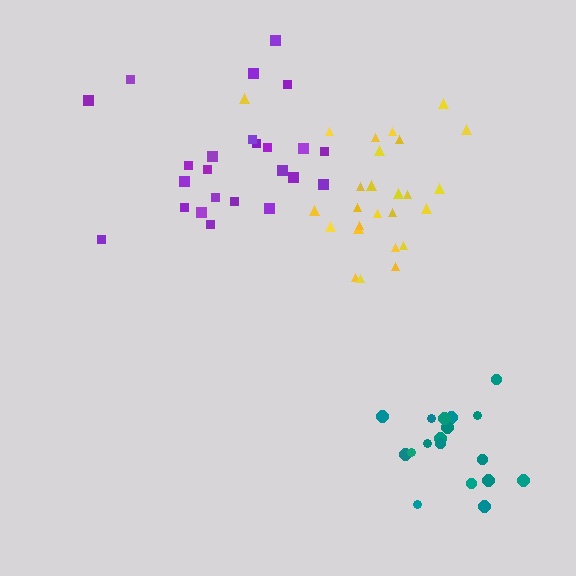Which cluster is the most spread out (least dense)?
Purple.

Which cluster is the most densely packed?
Teal.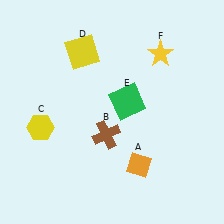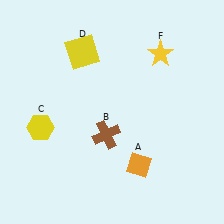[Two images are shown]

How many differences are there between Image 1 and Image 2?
There is 1 difference between the two images.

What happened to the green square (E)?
The green square (E) was removed in Image 2. It was in the top-right area of Image 1.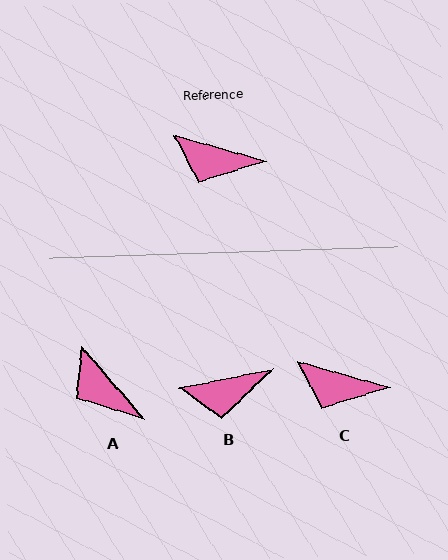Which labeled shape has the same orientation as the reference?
C.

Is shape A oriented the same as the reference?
No, it is off by about 33 degrees.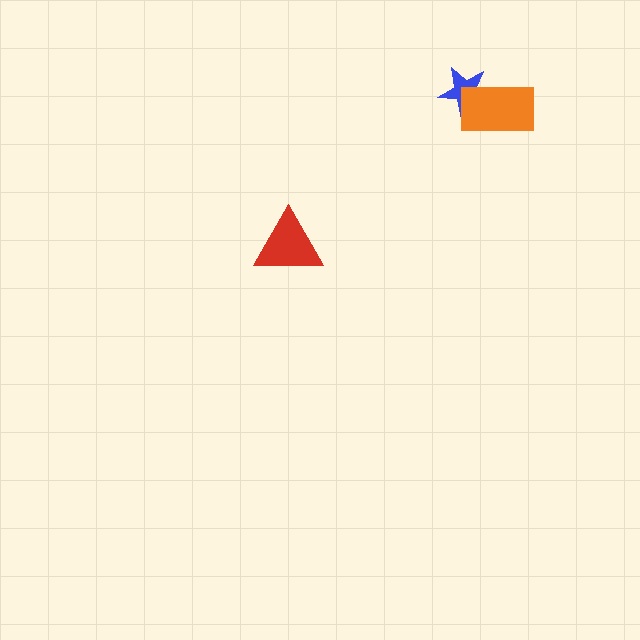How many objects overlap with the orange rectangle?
1 object overlaps with the orange rectangle.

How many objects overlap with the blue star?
1 object overlaps with the blue star.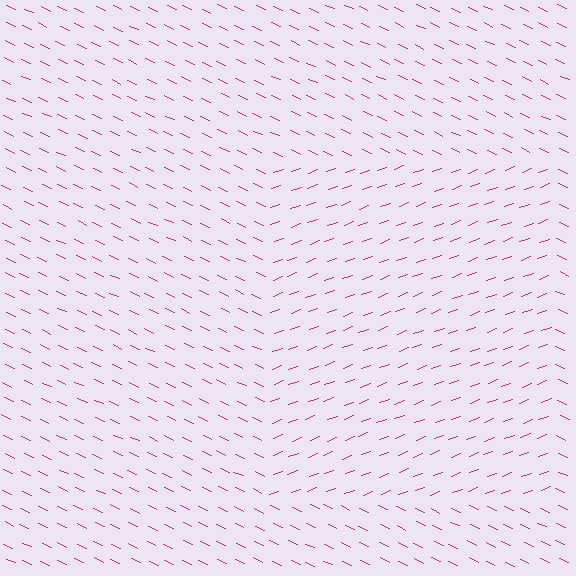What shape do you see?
I see a rectangle.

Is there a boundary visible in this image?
Yes, there is a texture boundary formed by a change in line orientation.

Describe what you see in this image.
The image is filled with small magenta line segments. A rectangle region in the image has lines oriented differently from the surrounding lines, creating a visible texture boundary.